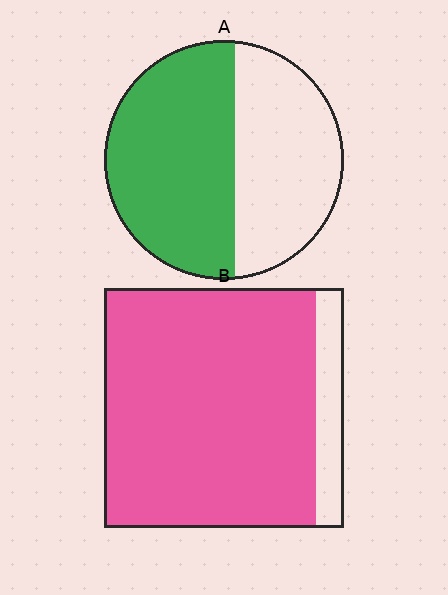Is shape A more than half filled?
Yes.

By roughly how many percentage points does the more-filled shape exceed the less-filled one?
By roughly 30 percentage points (B over A).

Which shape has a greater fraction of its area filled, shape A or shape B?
Shape B.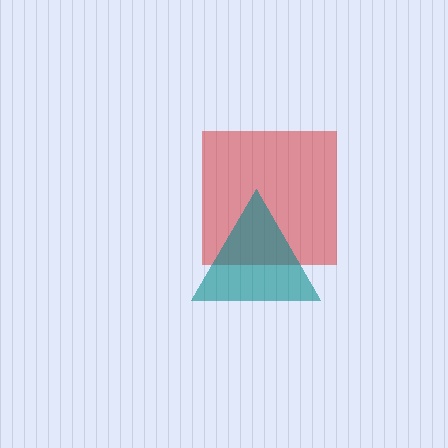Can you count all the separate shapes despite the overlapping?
Yes, there are 2 separate shapes.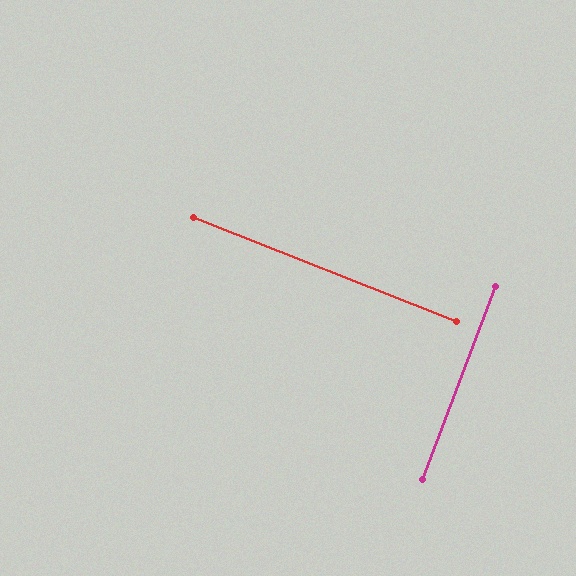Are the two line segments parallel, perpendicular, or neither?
Perpendicular — they meet at approximately 89°.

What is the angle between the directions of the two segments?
Approximately 89 degrees.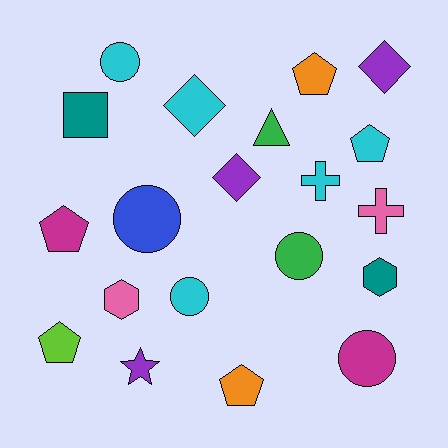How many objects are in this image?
There are 20 objects.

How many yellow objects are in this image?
There are no yellow objects.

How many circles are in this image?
There are 5 circles.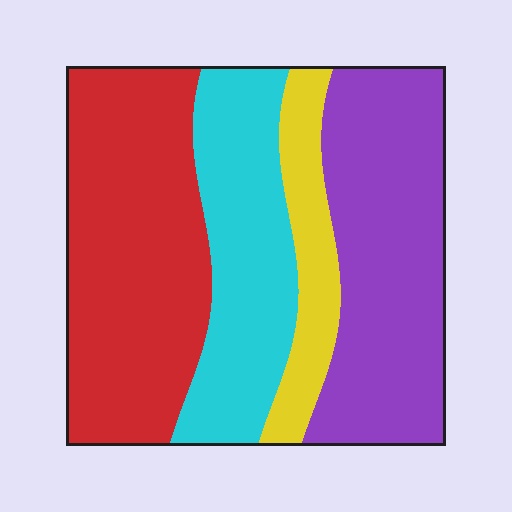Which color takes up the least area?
Yellow, at roughly 10%.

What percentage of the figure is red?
Red takes up about one third (1/3) of the figure.